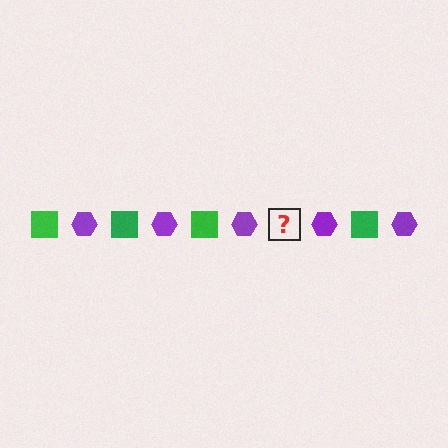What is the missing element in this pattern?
The missing element is a green square.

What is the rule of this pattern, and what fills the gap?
The rule is that the pattern alternates between green square and purple hexagon. The gap should be filled with a green square.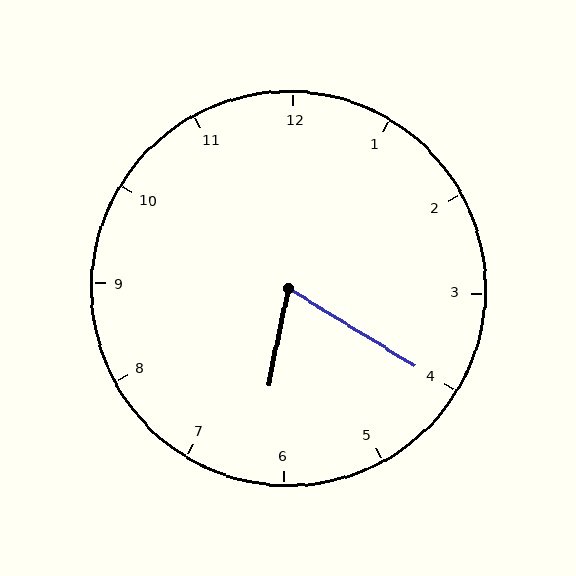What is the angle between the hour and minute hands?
Approximately 70 degrees.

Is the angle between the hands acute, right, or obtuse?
It is acute.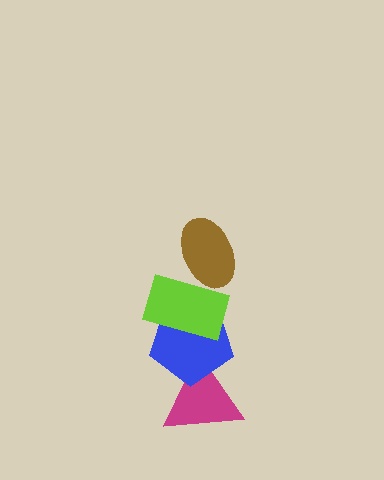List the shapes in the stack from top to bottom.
From top to bottom: the brown ellipse, the lime rectangle, the blue pentagon, the magenta triangle.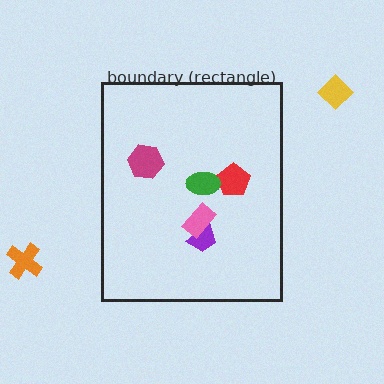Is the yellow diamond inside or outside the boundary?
Outside.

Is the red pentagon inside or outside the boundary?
Inside.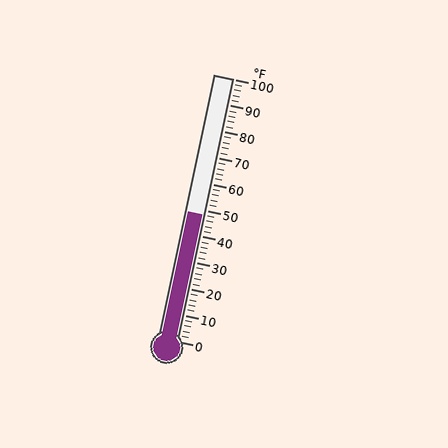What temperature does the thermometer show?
The thermometer shows approximately 48°F.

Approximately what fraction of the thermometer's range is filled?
The thermometer is filled to approximately 50% of its range.